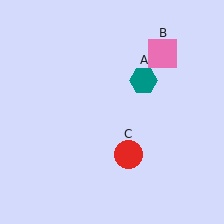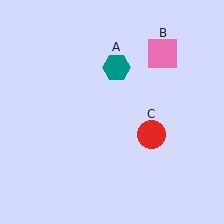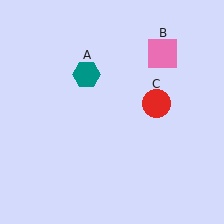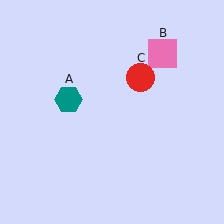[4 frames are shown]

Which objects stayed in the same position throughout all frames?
Pink square (object B) remained stationary.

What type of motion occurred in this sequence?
The teal hexagon (object A), red circle (object C) rotated counterclockwise around the center of the scene.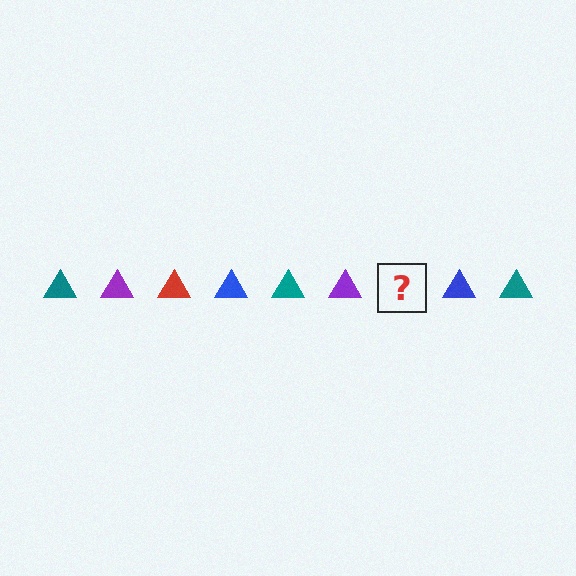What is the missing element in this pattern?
The missing element is a red triangle.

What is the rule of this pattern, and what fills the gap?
The rule is that the pattern cycles through teal, purple, red, blue triangles. The gap should be filled with a red triangle.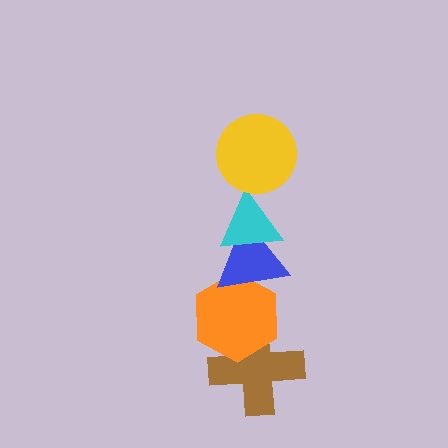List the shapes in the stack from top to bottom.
From top to bottom: the yellow circle, the cyan triangle, the blue triangle, the orange hexagon, the brown cross.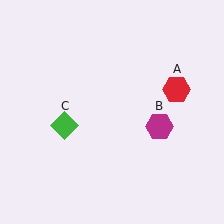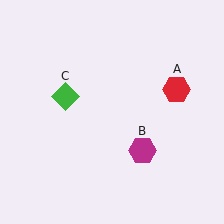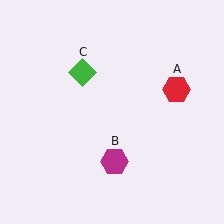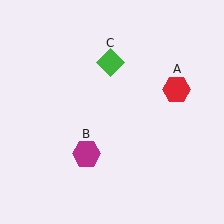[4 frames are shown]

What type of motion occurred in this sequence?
The magenta hexagon (object B), green diamond (object C) rotated clockwise around the center of the scene.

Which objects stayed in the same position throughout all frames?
Red hexagon (object A) remained stationary.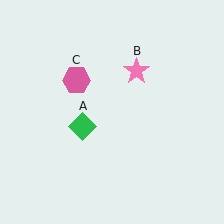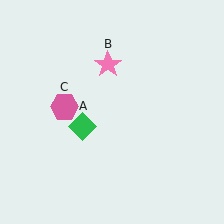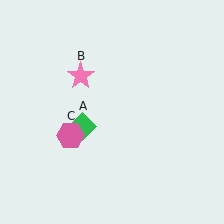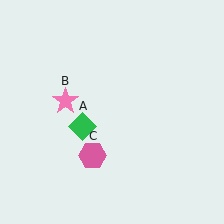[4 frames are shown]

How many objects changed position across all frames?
2 objects changed position: pink star (object B), pink hexagon (object C).